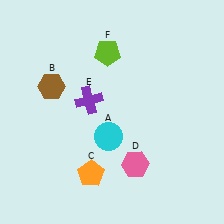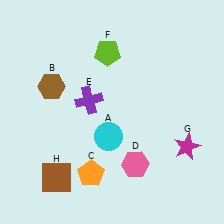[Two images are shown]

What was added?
A magenta star (G), a brown square (H) were added in Image 2.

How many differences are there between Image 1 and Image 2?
There are 2 differences between the two images.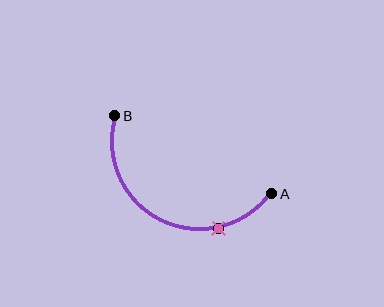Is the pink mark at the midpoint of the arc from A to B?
No. The pink mark lies on the arc but is closer to endpoint A. The arc midpoint would be at the point on the curve equidistant along the arc from both A and B.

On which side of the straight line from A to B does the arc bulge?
The arc bulges below the straight line connecting A and B.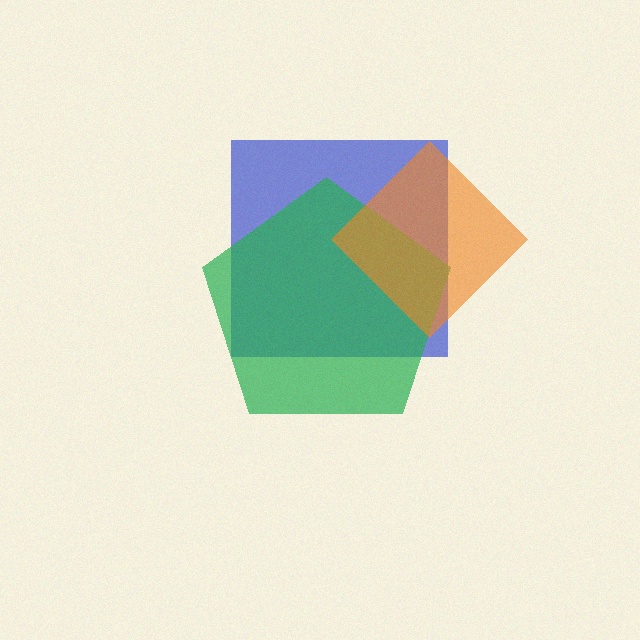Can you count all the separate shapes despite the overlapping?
Yes, there are 3 separate shapes.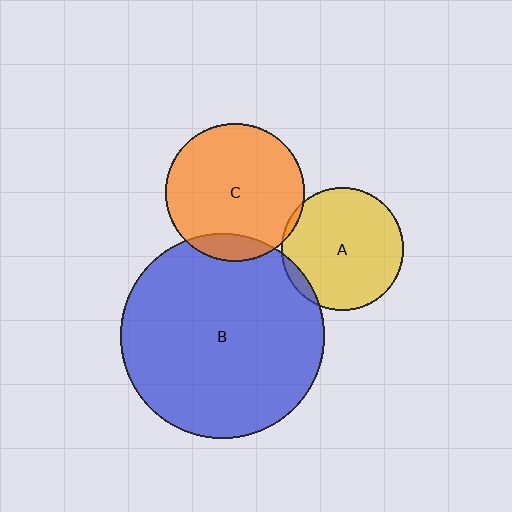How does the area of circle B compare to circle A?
Approximately 2.8 times.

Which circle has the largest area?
Circle B (blue).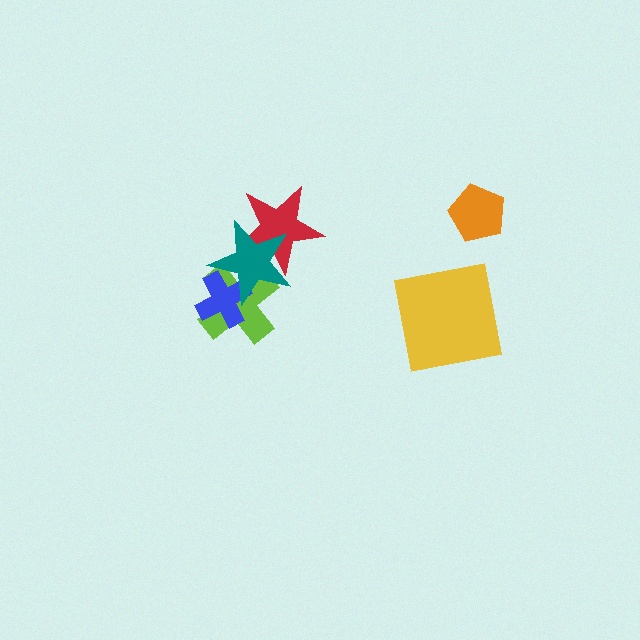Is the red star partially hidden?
Yes, it is partially covered by another shape.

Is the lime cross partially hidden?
Yes, it is partially covered by another shape.